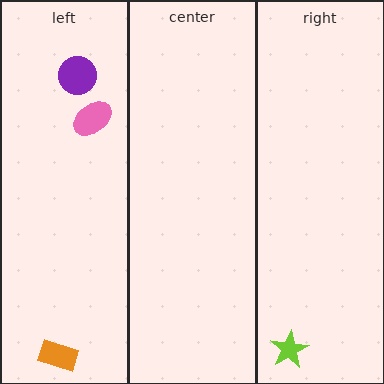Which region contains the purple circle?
The left region.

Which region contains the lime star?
The right region.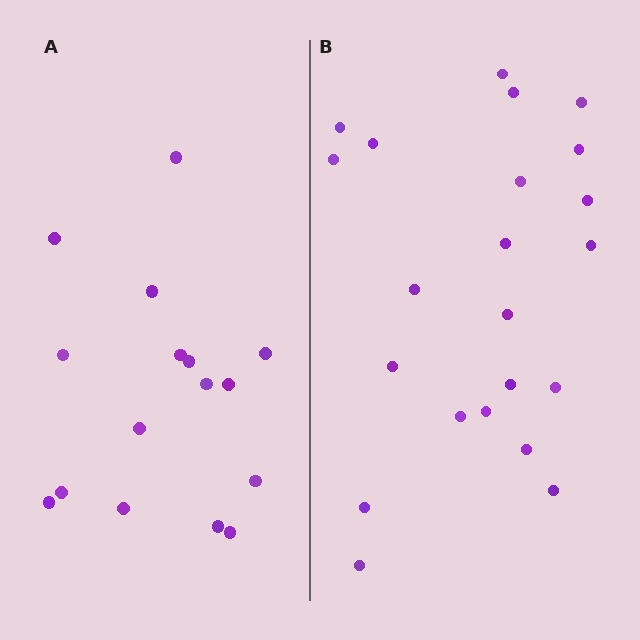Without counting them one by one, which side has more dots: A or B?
Region B (the right region) has more dots.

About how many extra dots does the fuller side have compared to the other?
Region B has about 6 more dots than region A.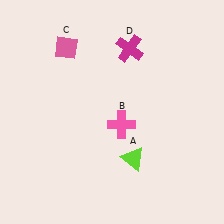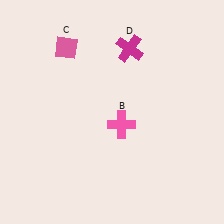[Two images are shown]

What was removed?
The lime triangle (A) was removed in Image 2.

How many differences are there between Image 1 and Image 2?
There is 1 difference between the two images.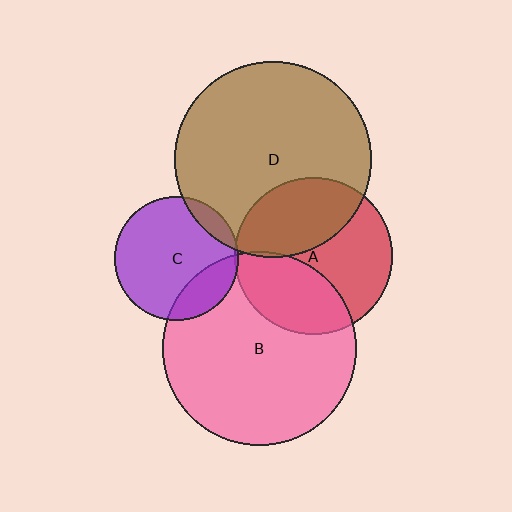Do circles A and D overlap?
Yes.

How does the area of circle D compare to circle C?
Approximately 2.5 times.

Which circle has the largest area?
Circle D (brown).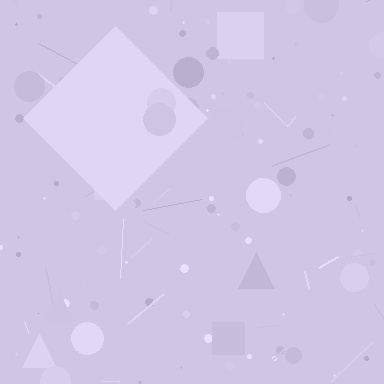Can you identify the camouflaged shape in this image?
The camouflaged shape is a diamond.